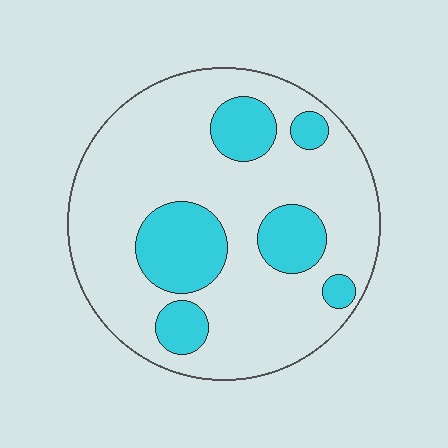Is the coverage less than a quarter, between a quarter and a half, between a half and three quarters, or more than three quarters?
Less than a quarter.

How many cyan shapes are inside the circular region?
6.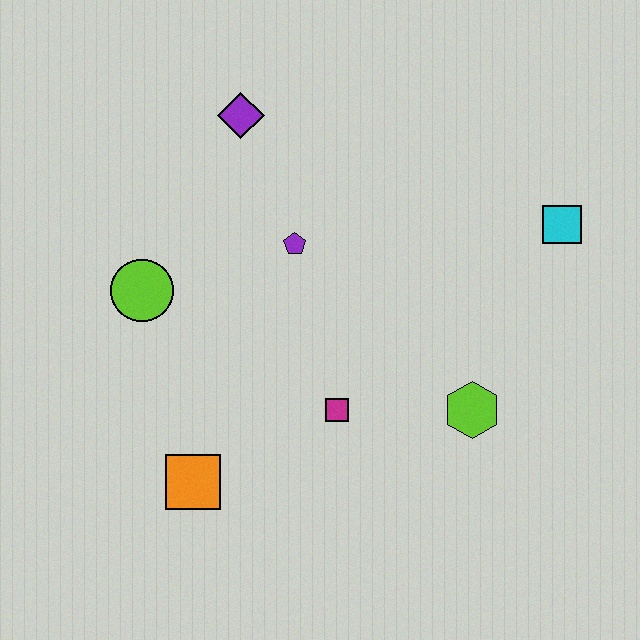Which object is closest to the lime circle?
The purple pentagon is closest to the lime circle.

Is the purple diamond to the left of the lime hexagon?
Yes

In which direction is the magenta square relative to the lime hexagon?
The magenta square is to the left of the lime hexagon.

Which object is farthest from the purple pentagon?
The cyan square is farthest from the purple pentagon.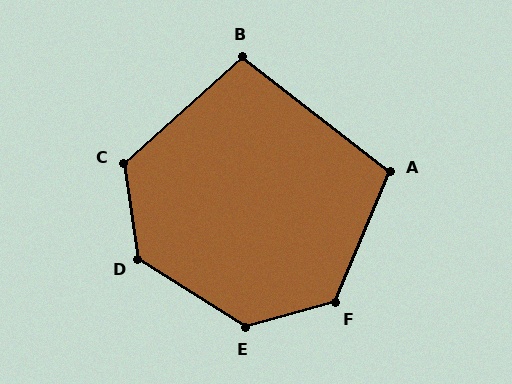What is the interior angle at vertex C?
Approximately 123 degrees (obtuse).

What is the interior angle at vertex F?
Approximately 128 degrees (obtuse).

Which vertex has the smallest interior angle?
B, at approximately 101 degrees.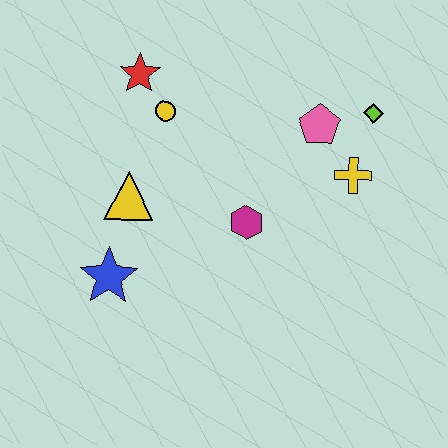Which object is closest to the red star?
The yellow circle is closest to the red star.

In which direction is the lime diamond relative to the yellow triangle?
The lime diamond is to the right of the yellow triangle.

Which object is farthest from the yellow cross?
The blue star is farthest from the yellow cross.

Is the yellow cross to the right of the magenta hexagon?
Yes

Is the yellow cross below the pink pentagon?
Yes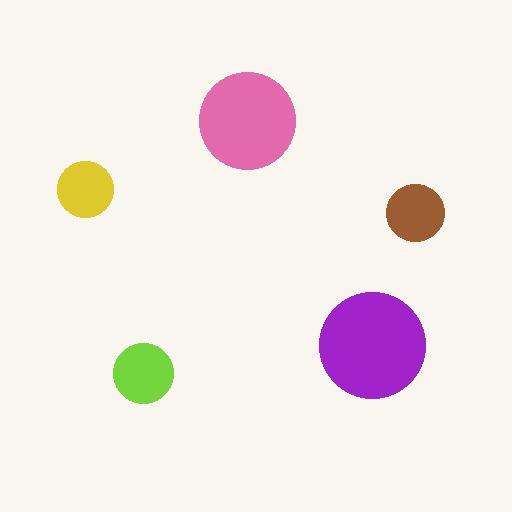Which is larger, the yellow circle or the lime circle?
The lime one.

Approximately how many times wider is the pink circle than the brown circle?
About 1.5 times wider.